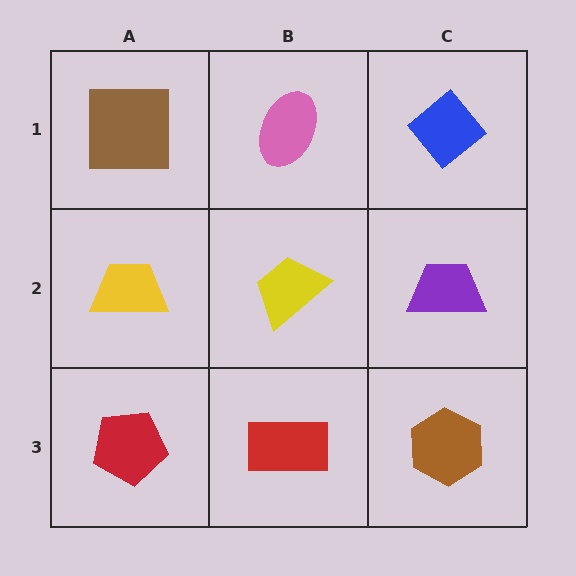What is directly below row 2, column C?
A brown hexagon.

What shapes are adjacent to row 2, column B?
A pink ellipse (row 1, column B), a red rectangle (row 3, column B), a yellow trapezoid (row 2, column A), a purple trapezoid (row 2, column C).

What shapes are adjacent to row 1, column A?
A yellow trapezoid (row 2, column A), a pink ellipse (row 1, column B).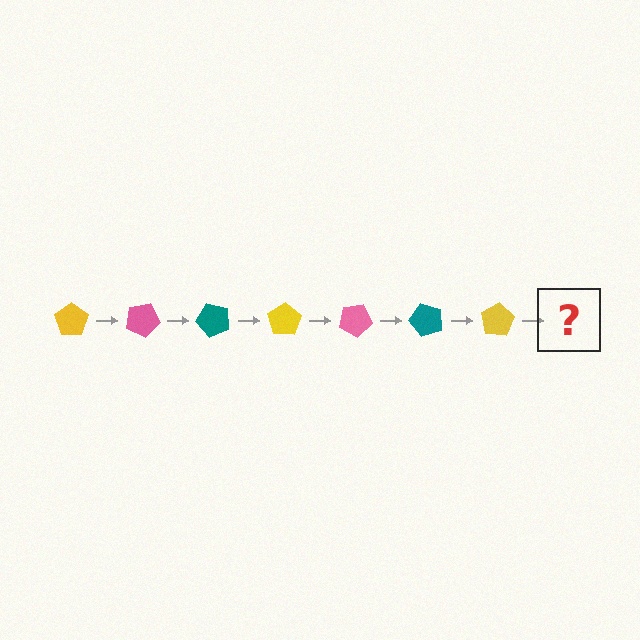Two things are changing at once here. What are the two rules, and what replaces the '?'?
The two rules are that it rotates 25 degrees each step and the color cycles through yellow, pink, and teal. The '?' should be a pink pentagon, rotated 175 degrees from the start.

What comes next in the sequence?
The next element should be a pink pentagon, rotated 175 degrees from the start.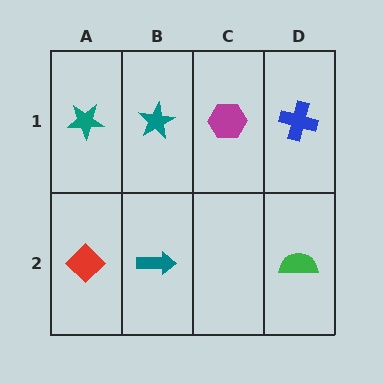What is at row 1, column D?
A blue cross.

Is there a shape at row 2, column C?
No, that cell is empty.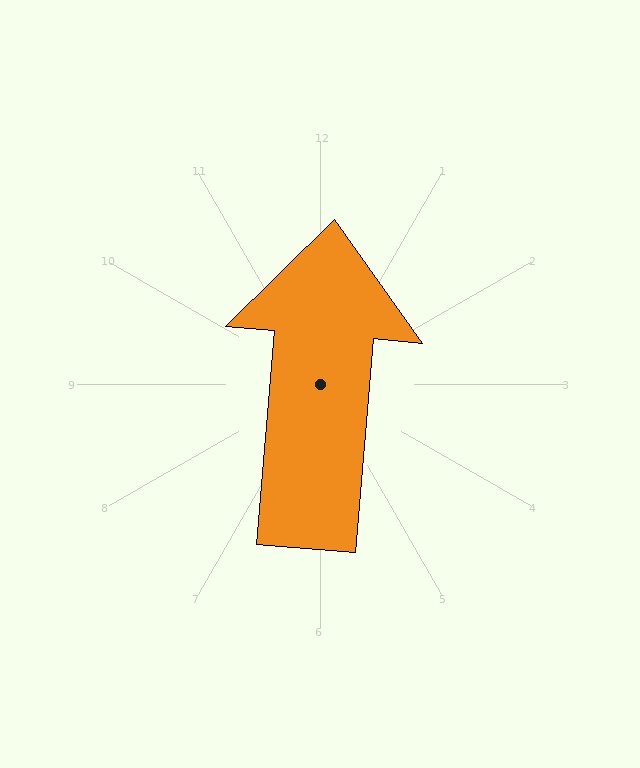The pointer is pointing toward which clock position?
Roughly 12 o'clock.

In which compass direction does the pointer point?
North.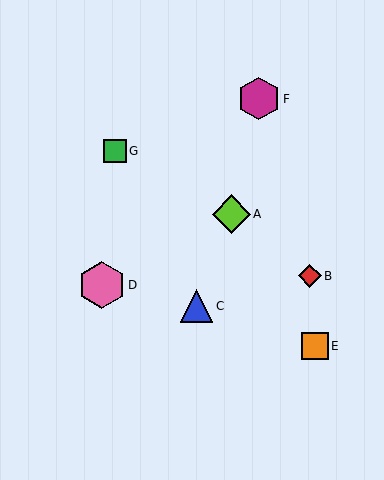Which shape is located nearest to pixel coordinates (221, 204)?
The lime diamond (labeled A) at (231, 214) is nearest to that location.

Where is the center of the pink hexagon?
The center of the pink hexagon is at (102, 285).